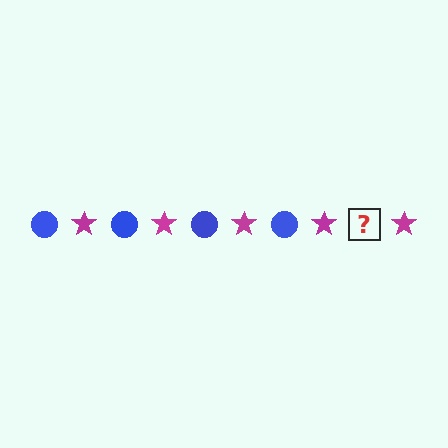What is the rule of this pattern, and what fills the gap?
The rule is that the pattern alternates between blue circle and magenta star. The gap should be filled with a blue circle.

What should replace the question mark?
The question mark should be replaced with a blue circle.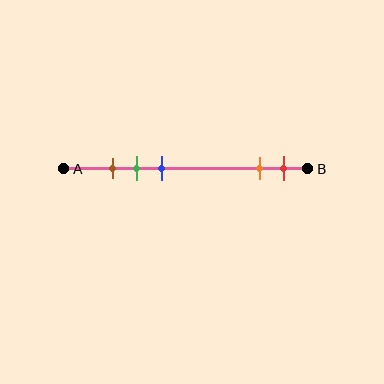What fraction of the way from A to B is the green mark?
The green mark is approximately 30% (0.3) of the way from A to B.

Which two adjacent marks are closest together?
The brown and green marks are the closest adjacent pair.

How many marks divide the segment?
There are 5 marks dividing the segment.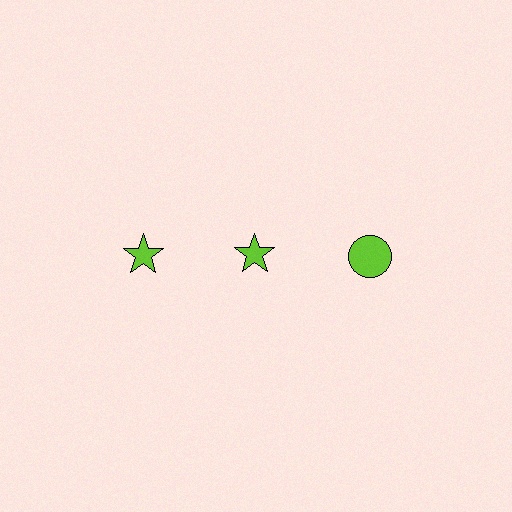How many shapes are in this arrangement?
There are 3 shapes arranged in a grid pattern.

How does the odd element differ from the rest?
It has a different shape: circle instead of star.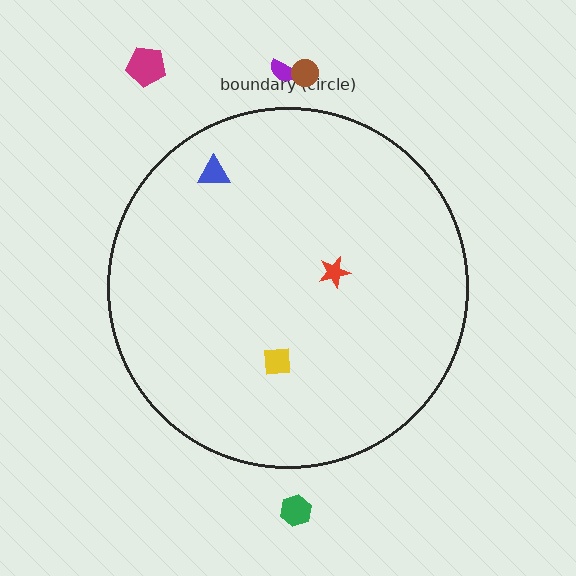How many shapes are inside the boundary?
3 inside, 4 outside.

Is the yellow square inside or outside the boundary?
Inside.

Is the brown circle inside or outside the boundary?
Outside.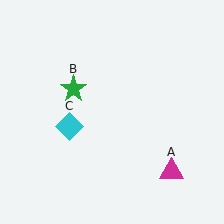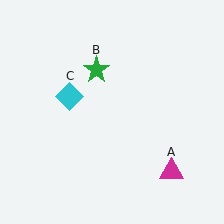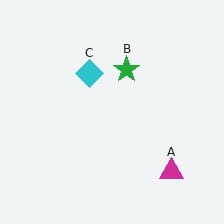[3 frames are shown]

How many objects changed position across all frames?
2 objects changed position: green star (object B), cyan diamond (object C).